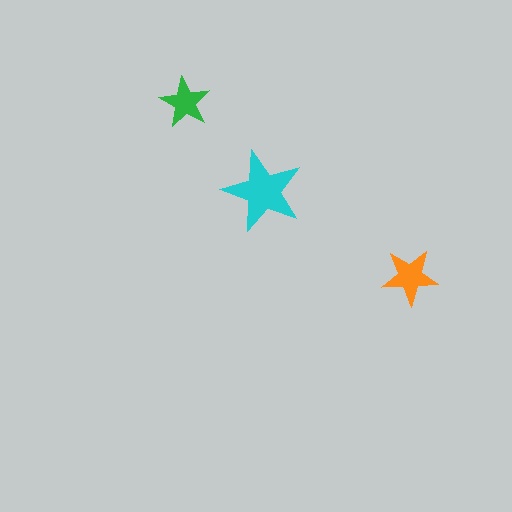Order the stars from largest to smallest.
the cyan one, the orange one, the green one.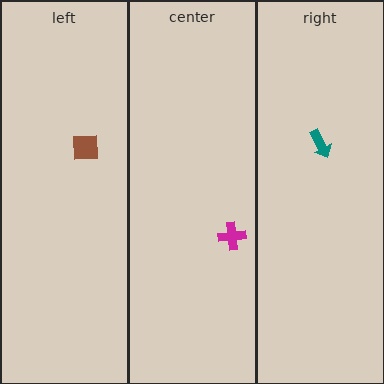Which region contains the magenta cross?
The center region.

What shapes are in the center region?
The magenta cross.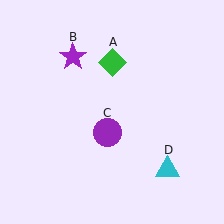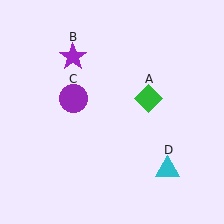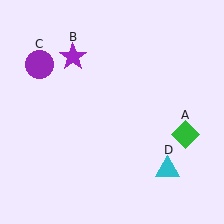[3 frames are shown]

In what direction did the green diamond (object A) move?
The green diamond (object A) moved down and to the right.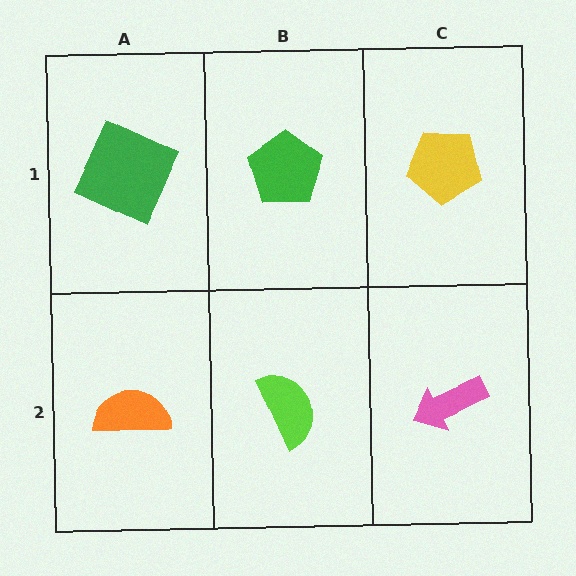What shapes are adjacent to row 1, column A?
An orange semicircle (row 2, column A), a green pentagon (row 1, column B).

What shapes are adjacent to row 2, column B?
A green pentagon (row 1, column B), an orange semicircle (row 2, column A), a pink arrow (row 2, column C).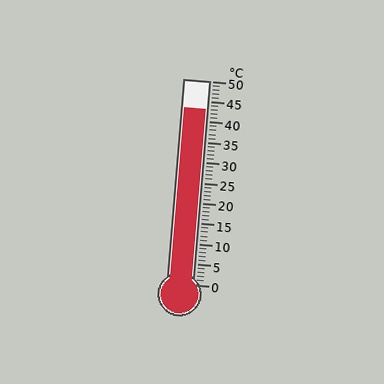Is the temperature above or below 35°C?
The temperature is above 35°C.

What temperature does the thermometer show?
The thermometer shows approximately 43°C.